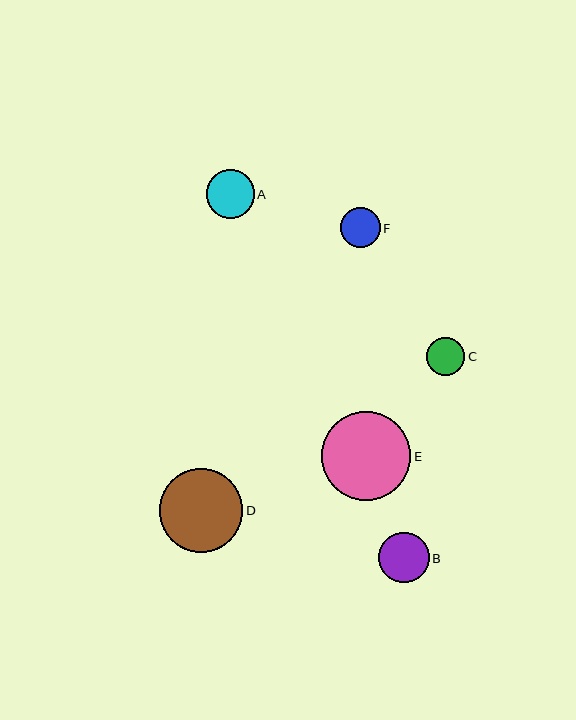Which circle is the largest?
Circle E is the largest with a size of approximately 89 pixels.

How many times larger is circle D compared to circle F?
Circle D is approximately 2.1 times the size of circle F.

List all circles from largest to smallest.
From largest to smallest: E, D, B, A, F, C.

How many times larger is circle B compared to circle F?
Circle B is approximately 1.3 times the size of circle F.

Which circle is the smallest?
Circle C is the smallest with a size of approximately 38 pixels.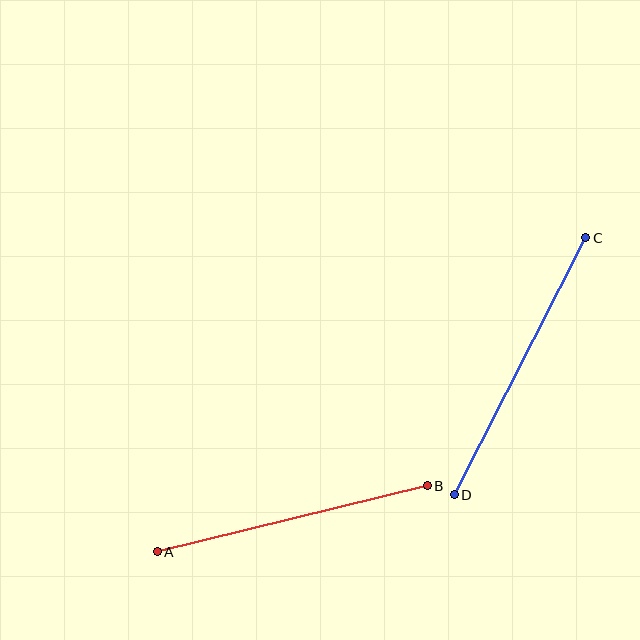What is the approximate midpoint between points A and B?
The midpoint is at approximately (292, 519) pixels.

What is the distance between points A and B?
The distance is approximately 278 pixels.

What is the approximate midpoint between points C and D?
The midpoint is at approximately (520, 366) pixels.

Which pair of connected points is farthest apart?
Points C and D are farthest apart.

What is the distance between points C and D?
The distance is approximately 289 pixels.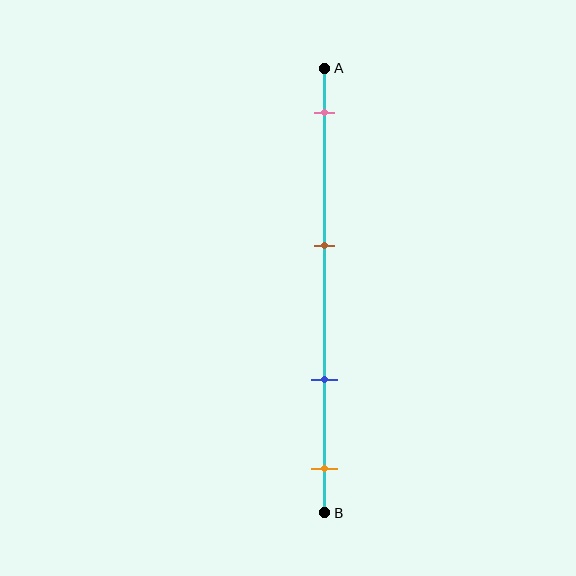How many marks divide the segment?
There are 4 marks dividing the segment.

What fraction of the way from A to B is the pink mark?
The pink mark is approximately 10% (0.1) of the way from A to B.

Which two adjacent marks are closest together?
The blue and orange marks are the closest adjacent pair.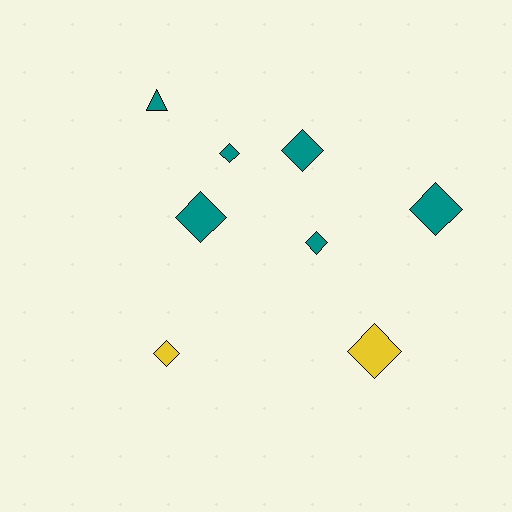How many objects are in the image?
There are 8 objects.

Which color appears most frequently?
Teal, with 6 objects.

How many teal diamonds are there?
There are 5 teal diamonds.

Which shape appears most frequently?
Diamond, with 7 objects.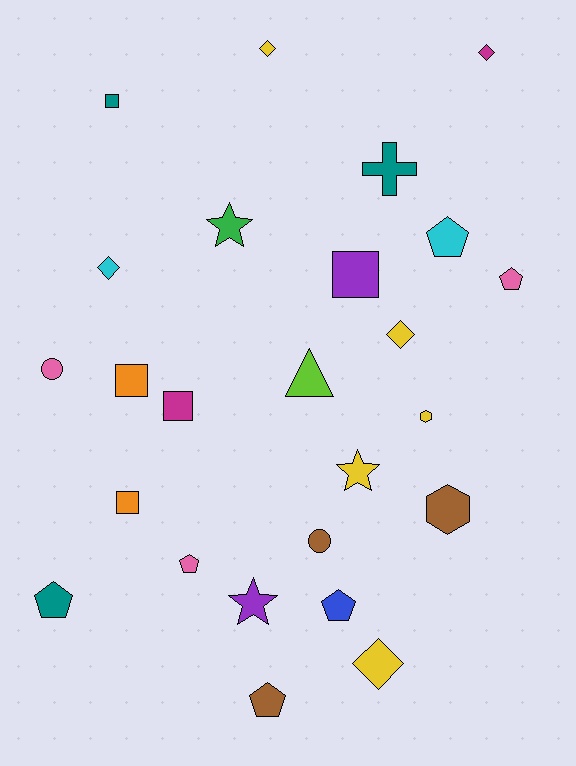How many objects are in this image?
There are 25 objects.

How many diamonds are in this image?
There are 5 diamonds.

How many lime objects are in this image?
There is 1 lime object.